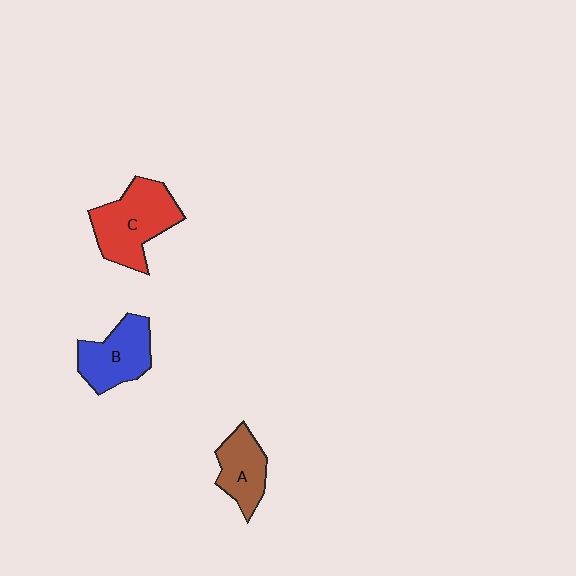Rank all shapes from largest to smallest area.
From largest to smallest: C (red), B (blue), A (brown).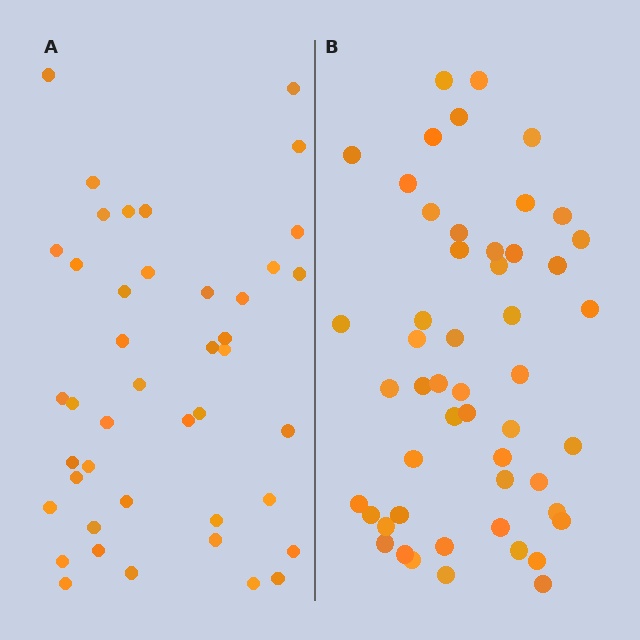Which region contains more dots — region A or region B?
Region B (the right region) has more dots.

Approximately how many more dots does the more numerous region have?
Region B has roughly 8 or so more dots than region A.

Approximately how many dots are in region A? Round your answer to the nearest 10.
About 40 dots. (The exact count is 43, which rounds to 40.)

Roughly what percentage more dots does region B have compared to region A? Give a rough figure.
About 20% more.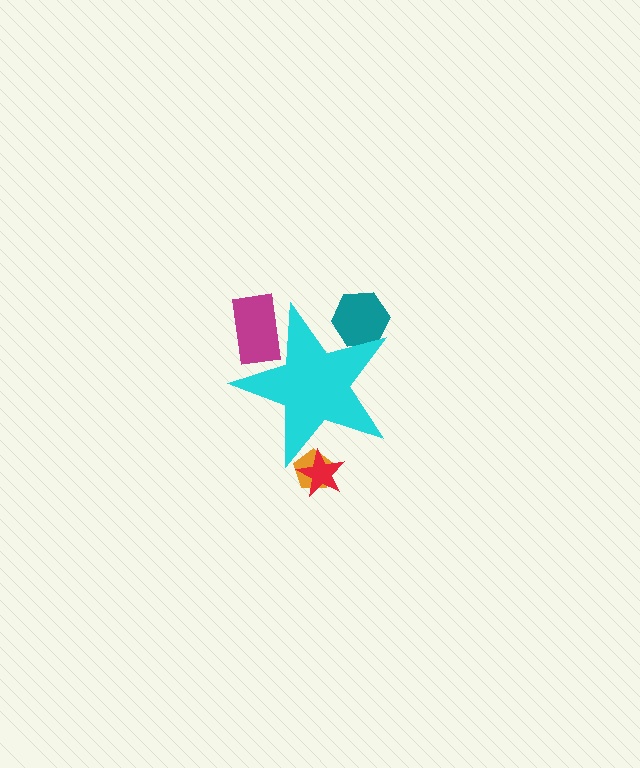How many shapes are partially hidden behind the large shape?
4 shapes are partially hidden.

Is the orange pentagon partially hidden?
Yes, the orange pentagon is partially hidden behind the cyan star.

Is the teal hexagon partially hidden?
Yes, the teal hexagon is partially hidden behind the cyan star.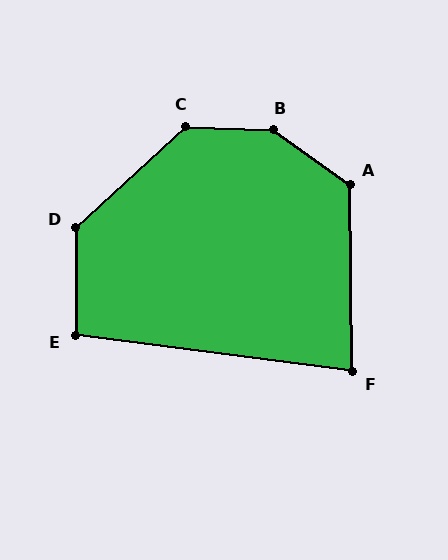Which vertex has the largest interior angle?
B, at approximately 147 degrees.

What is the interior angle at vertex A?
Approximately 126 degrees (obtuse).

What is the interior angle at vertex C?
Approximately 136 degrees (obtuse).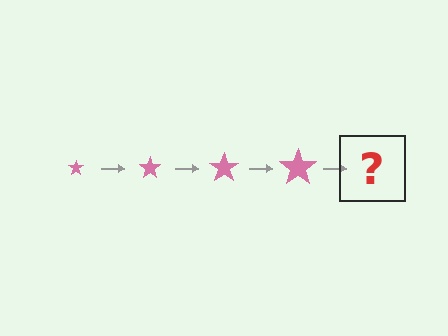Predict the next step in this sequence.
The next step is a pink star, larger than the previous one.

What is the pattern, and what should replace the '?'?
The pattern is that the star gets progressively larger each step. The '?' should be a pink star, larger than the previous one.